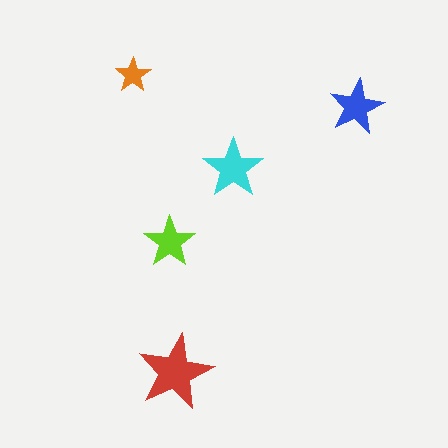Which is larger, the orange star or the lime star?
The lime one.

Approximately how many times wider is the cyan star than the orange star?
About 1.5 times wider.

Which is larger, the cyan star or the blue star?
The cyan one.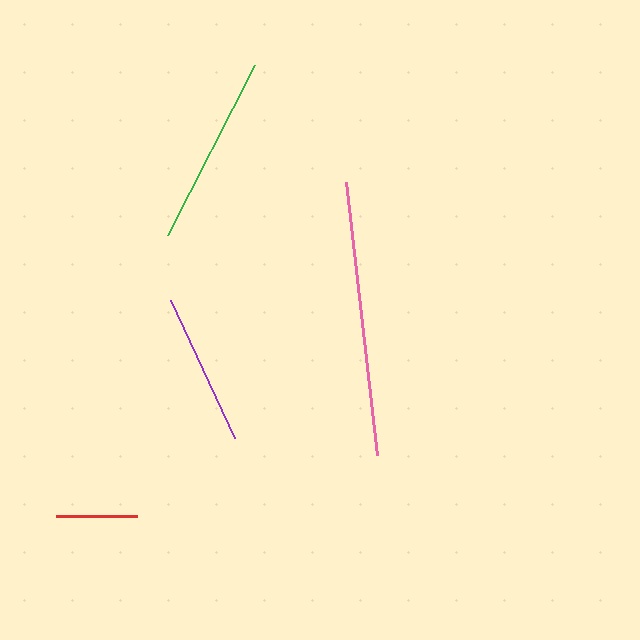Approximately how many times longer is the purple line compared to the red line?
The purple line is approximately 1.9 times the length of the red line.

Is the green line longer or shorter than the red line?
The green line is longer than the red line.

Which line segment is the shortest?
The red line is the shortest at approximately 80 pixels.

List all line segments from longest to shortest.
From longest to shortest: pink, green, purple, red.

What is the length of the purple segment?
The purple segment is approximately 153 pixels long.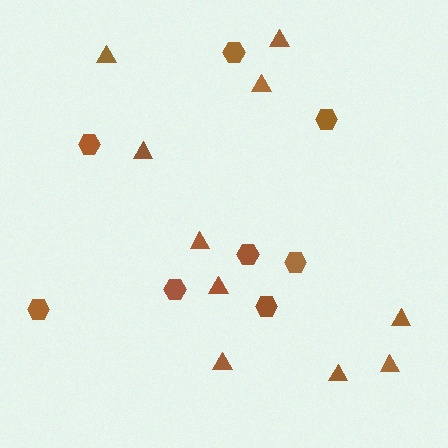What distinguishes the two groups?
There are 2 groups: one group of triangles (10) and one group of hexagons (8).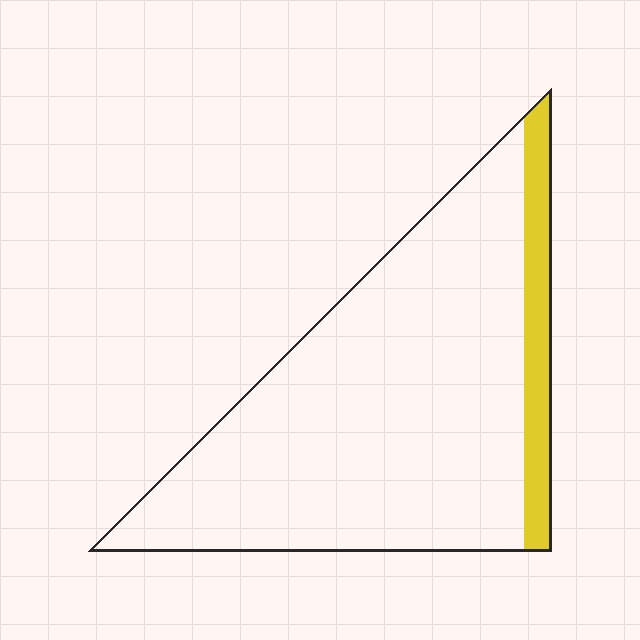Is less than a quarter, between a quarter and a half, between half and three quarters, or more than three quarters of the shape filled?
Less than a quarter.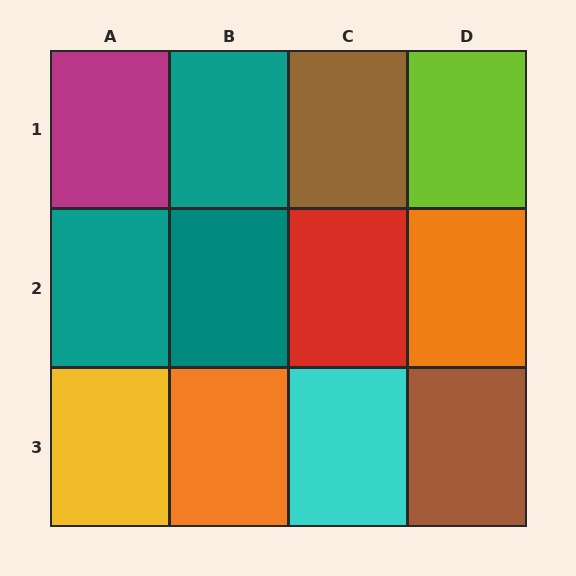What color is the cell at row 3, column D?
Brown.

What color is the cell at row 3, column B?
Orange.